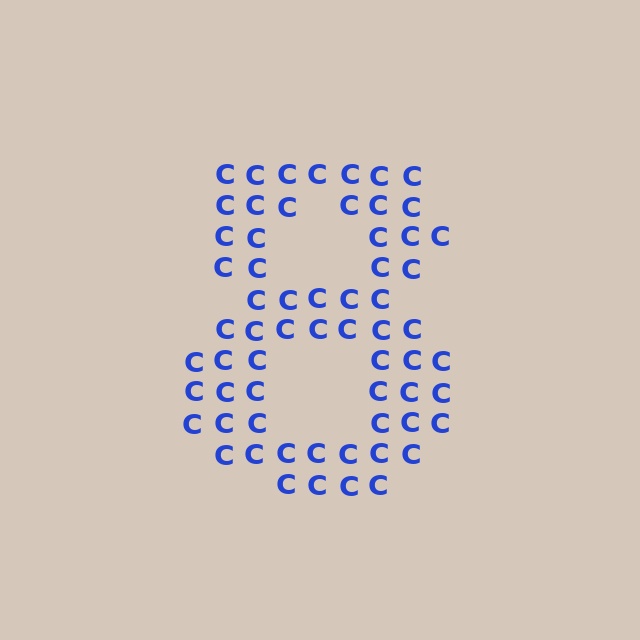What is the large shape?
The large shape is the digit 8.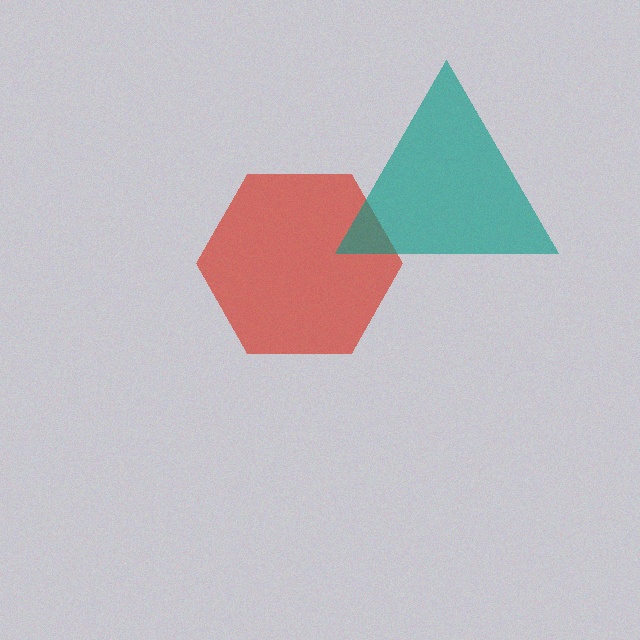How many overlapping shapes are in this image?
There are 2 overlapping shapes in the image.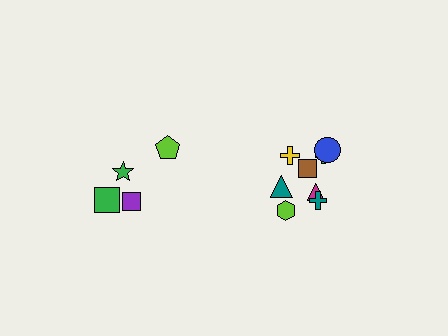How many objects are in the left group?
There are 4 objects.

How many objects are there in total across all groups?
There are 12 objects.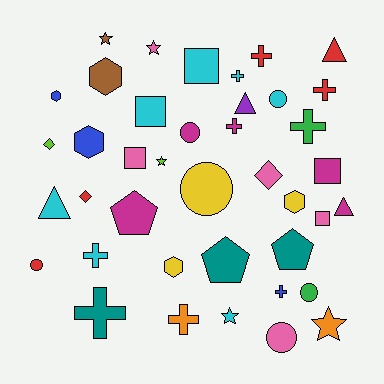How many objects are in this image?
There are 40 objects.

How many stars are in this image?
There are 5 stars.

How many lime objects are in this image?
There are 2 lime objects.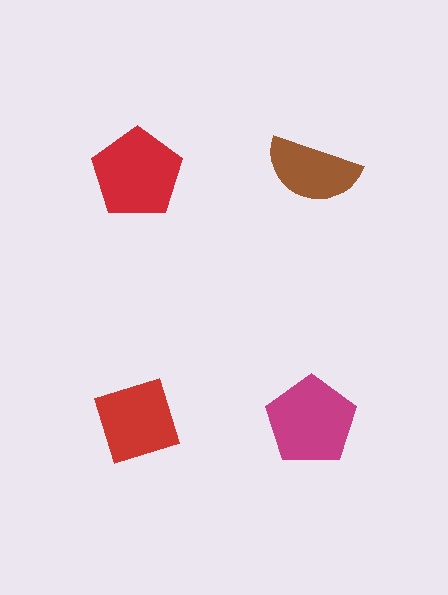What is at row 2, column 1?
A red diamond.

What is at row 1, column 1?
A red pentagon.